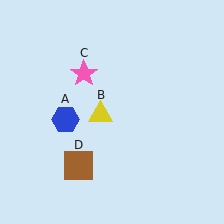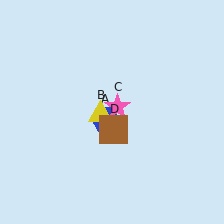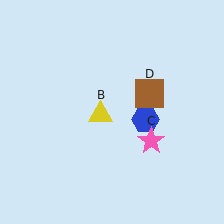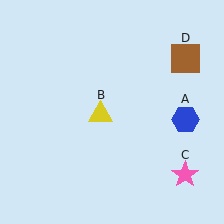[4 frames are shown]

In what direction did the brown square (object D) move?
The brown square (object D) moved up and to the right.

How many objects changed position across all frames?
3 objects changed position: blue hexagon (object A), pink star (object C), brown square (object D).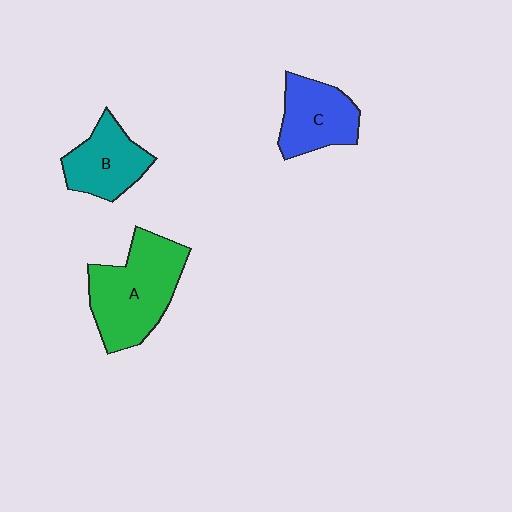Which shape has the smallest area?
Shape B (teal).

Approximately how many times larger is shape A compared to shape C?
Approximately 1.5 times.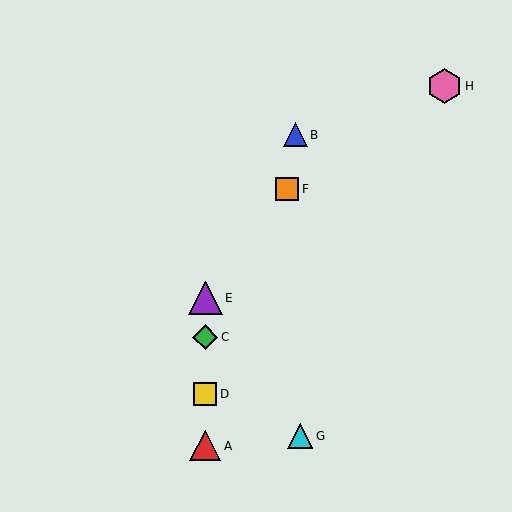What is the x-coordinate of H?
Object H is at x≈444.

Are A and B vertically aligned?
No, A is at x≈205 and B is at x≈295.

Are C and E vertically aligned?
Yes, both are at x≈205.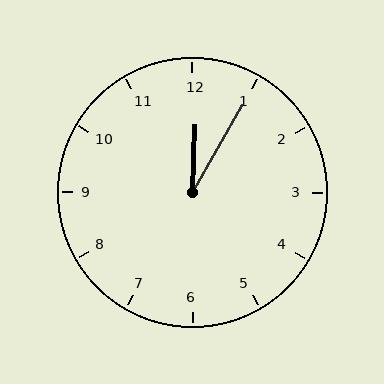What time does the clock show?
12:05.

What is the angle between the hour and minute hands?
Approximately 28 degrees.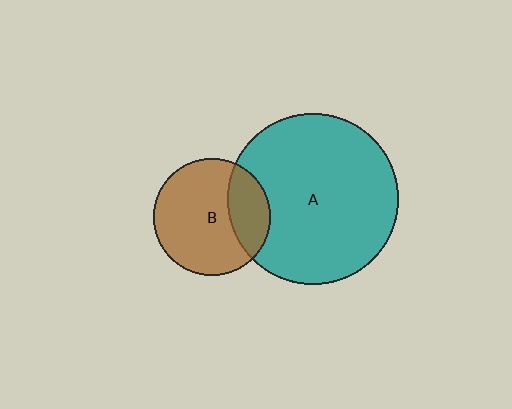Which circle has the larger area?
Circle A (teal).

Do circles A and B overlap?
Yes.